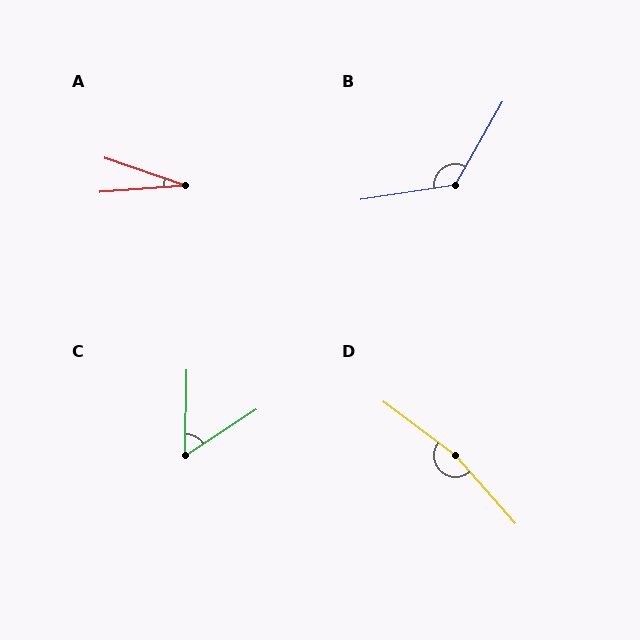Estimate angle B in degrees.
Approximately 129 degrees.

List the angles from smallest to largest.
A (23°), C (56°), B (129°), D (168°).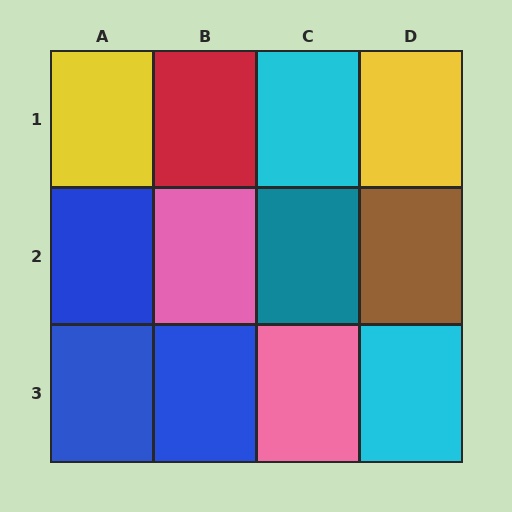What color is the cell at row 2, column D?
Brown.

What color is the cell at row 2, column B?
Pink.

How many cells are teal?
1 cell is teal.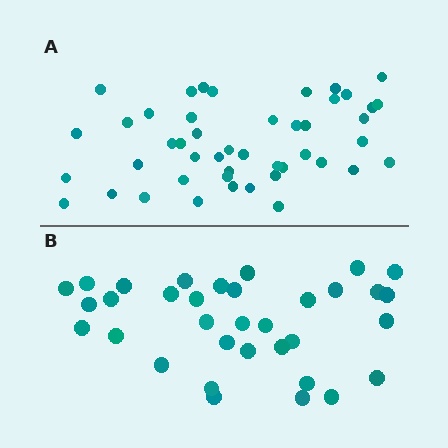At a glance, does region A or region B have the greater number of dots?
Region A (the top region) has more dots.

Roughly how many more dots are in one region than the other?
Region A has roughly 12 or so more dots than region B.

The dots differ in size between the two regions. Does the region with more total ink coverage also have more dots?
No. Region B has more total ink coverage because its dots are larger, but region A actually contains more individual dots. Total area can be misleading — the number of items is what matters here.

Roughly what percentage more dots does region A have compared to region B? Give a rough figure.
About 35% more.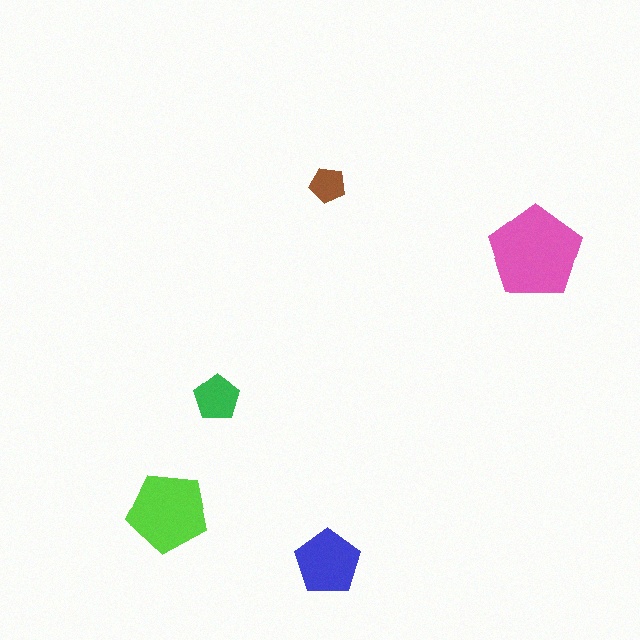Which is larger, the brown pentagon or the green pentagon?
The green one.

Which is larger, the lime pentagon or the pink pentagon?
The pink one.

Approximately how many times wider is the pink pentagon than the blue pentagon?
About 1.5 times wider.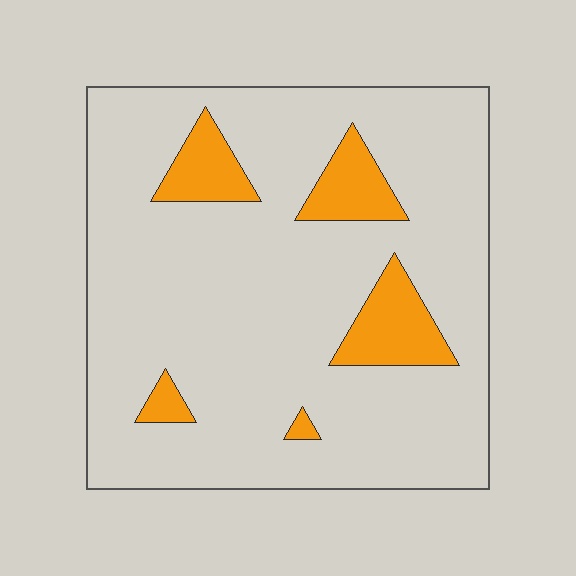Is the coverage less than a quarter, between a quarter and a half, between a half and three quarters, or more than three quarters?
Less than a quarter.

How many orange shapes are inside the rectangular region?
5.